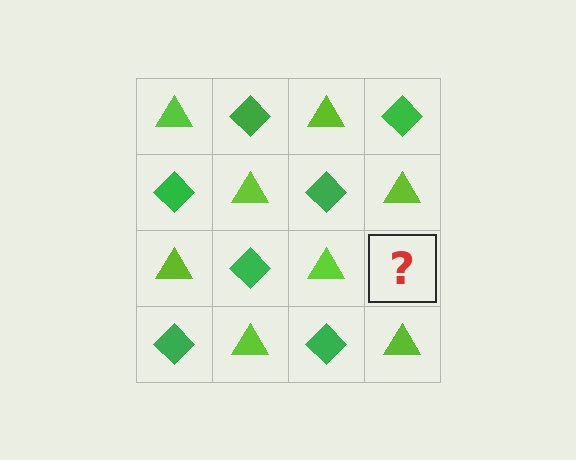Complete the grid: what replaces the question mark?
The question mark should be replaced with a green diamond.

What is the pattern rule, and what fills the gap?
The rule is that it alternates lime triangle and green diamond in a checkerboard pattern. The gap should be filled with a green diamond.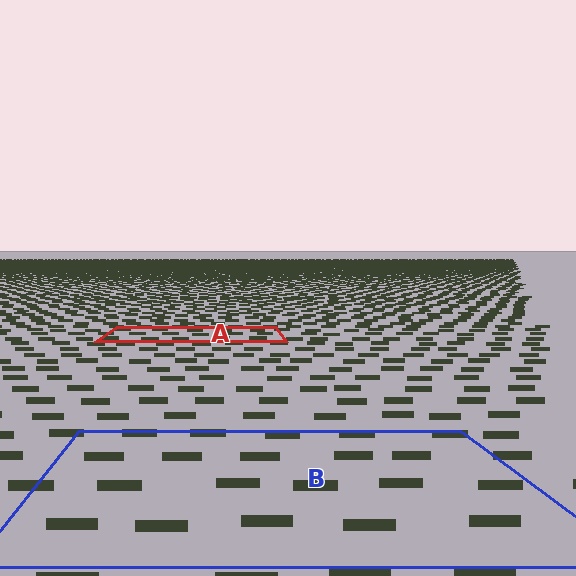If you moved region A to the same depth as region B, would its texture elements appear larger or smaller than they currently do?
They would appear larger. At a closer depth, the same texture elements are projected at a bigger on-screen size.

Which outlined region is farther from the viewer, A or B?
Region A is farther from the viewer — the texture elements inside it appear smaller and more densely packed.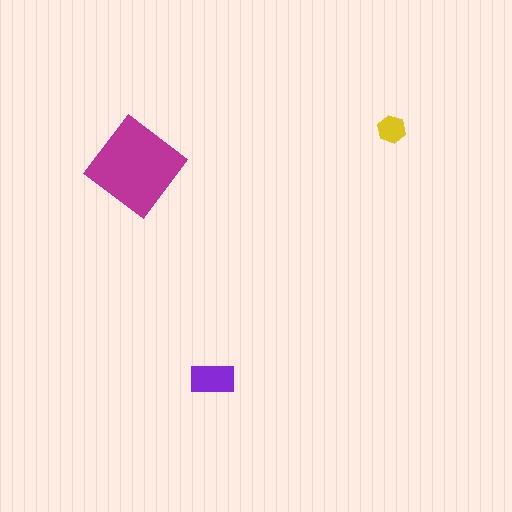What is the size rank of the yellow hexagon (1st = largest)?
3rd.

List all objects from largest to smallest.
The magenta diamond, the purple rectangle, the yellow hexagon.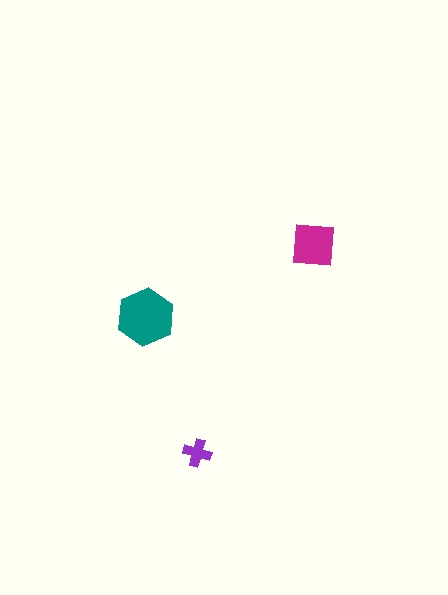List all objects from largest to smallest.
The teal hexagon, the magenta square, the purple cross.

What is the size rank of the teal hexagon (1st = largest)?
1st.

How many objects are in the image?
There are 3 objects in the image.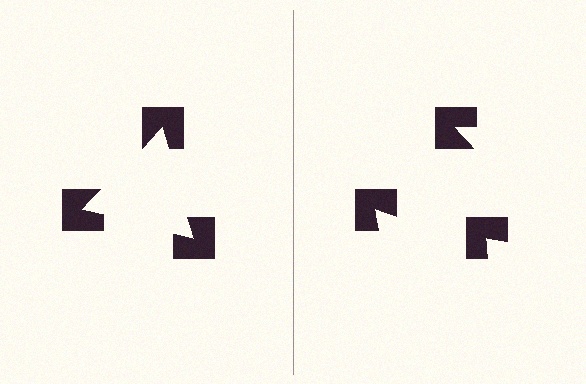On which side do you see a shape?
An illusory triangle appears on the left side. On the right side the wedge cuts are rotated, so no coherent shape forms.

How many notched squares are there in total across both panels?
6 — 3 on each side.